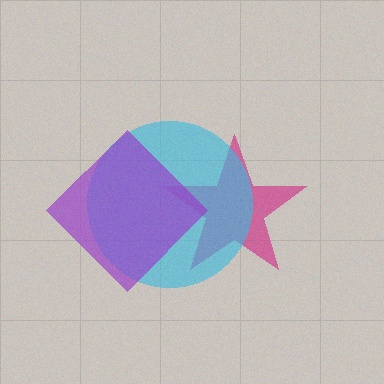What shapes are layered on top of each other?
The layered shapes are: a magenta star, a cyan circle, a purple diamond.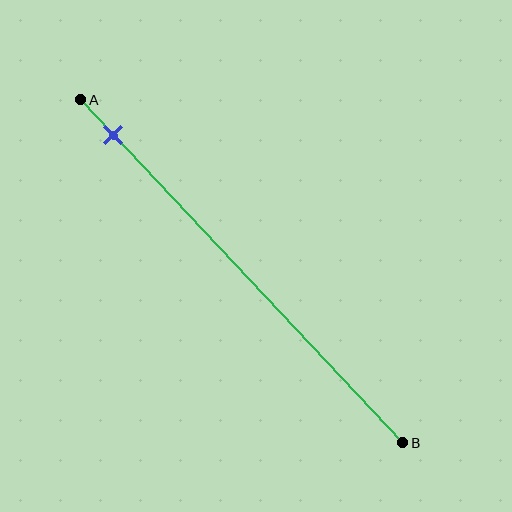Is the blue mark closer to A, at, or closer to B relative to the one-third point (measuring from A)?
The blue mark is closer to point A than the one-third point of segment AB.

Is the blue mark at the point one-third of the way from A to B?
No, the mark is at about 10% from A, not at the 33% one-third point.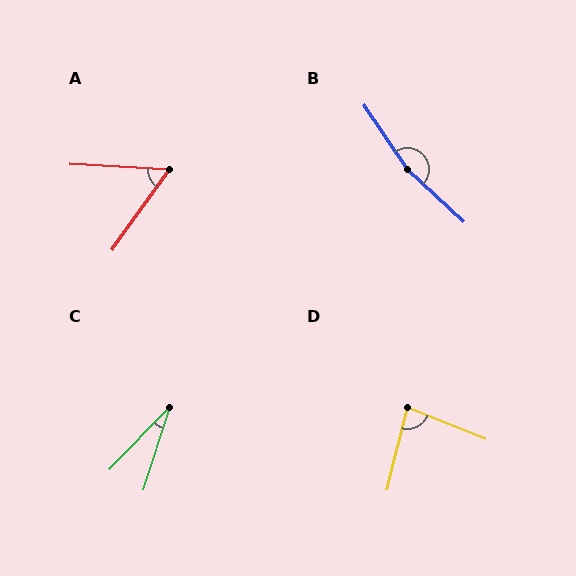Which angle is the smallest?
C, at approximately 27 degrees.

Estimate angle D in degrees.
Approximately 82 degrees.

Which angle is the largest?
B, at approximately 167 degrees.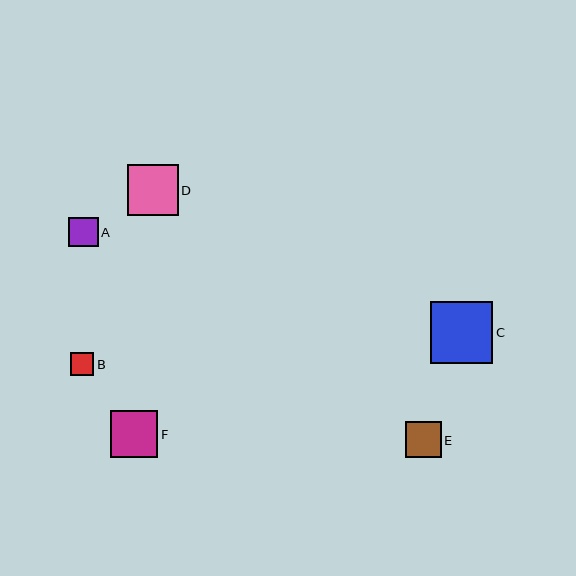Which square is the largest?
Square C is the largest with a size of approximately 62 pixels.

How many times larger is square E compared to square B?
Square E is approximately 1.6 times the size of square B.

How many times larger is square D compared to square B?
Square D is approximately 2.2 times the size of square B.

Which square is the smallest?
Square B is the smallest with a size of approximately 23 pixels.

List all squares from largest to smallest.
From largest to smallest: C, D, F, E, A, B.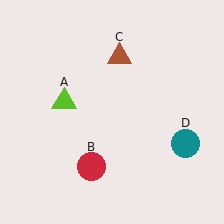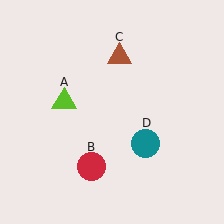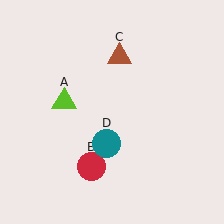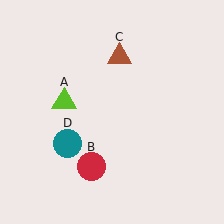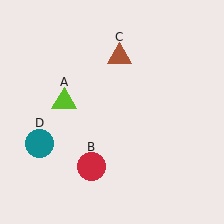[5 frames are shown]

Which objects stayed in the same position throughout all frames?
Lime triangle (object A) and red circle (object B) and brown triangle (object C) remained stationary.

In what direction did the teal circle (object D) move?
The teal circle (object D) moved left.